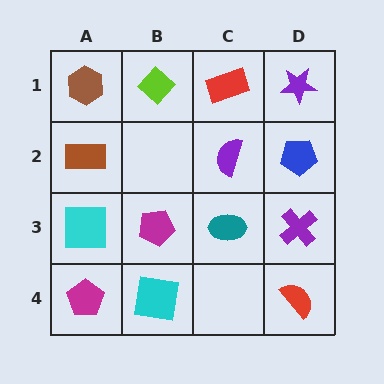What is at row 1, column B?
A lime diamond.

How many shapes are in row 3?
4 shapes.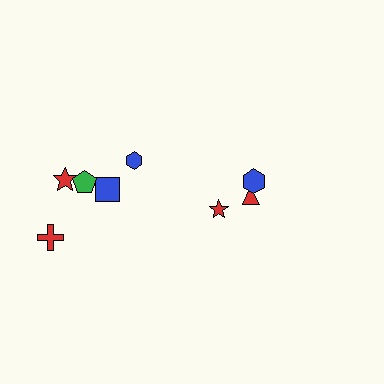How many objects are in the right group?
There are 3 objects.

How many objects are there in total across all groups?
There are 8 objects.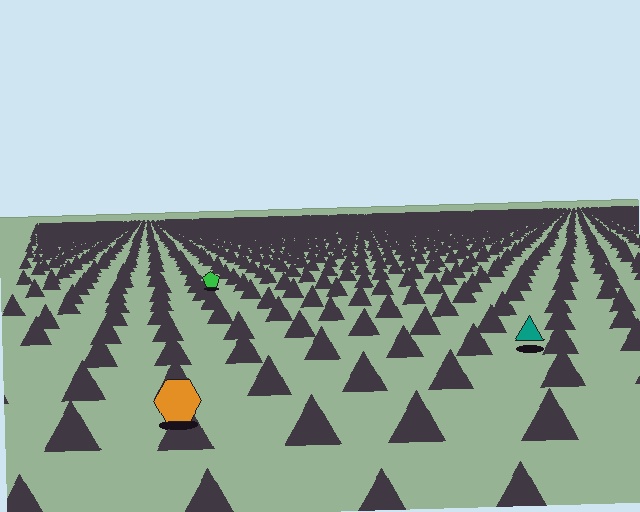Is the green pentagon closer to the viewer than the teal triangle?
No. The teal triangle is closer — you can tell from the texture gradient: the ground texture is coarser near it.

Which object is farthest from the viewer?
The green pentagon is farthest from the viewer. It appears smaller and the ground texture around it is denser.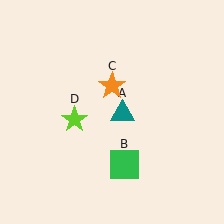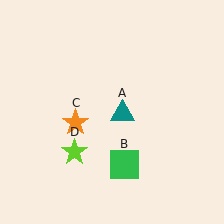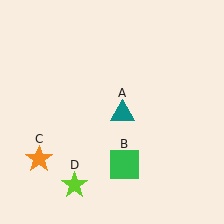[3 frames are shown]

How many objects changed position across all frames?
2 objects changed position: orange star (object C), lime star (object D).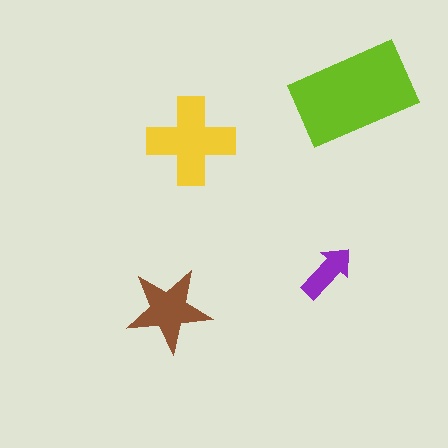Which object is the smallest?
The purple arrow.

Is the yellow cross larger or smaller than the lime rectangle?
Smaller.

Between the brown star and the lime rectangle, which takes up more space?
The lime rectangle.